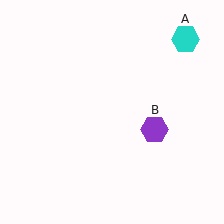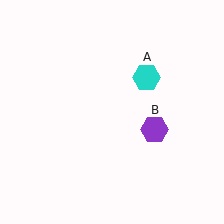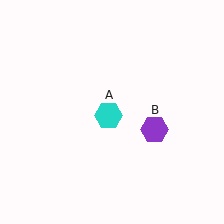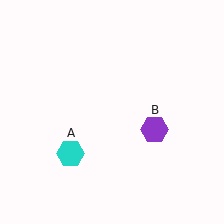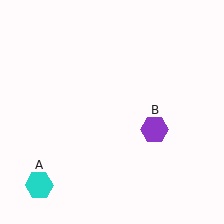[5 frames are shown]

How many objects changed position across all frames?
1 object changed position: cyan hexagon (object A).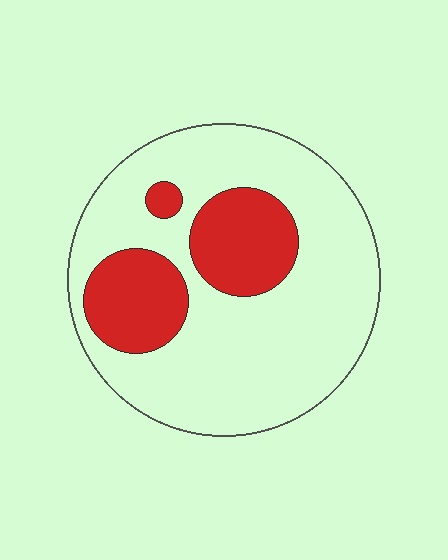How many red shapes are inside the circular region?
3.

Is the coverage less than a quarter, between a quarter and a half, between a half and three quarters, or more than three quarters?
Between a quarter and a half.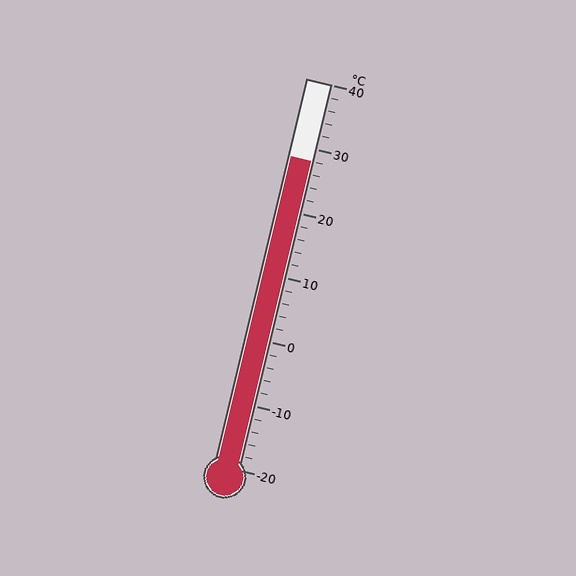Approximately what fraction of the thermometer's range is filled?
The thermometer is filled to approximately 80% of its range.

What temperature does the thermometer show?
The thermometer shows approximately 28°C.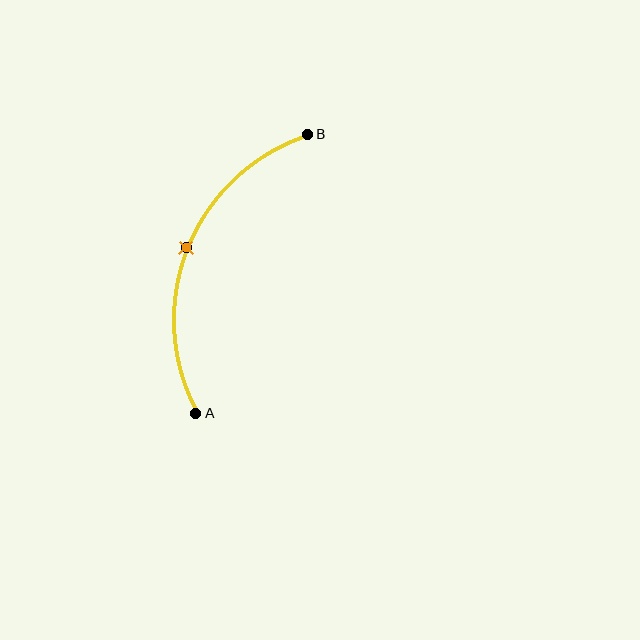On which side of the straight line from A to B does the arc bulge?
The arc bulges to the left of the straight line connecting A and B.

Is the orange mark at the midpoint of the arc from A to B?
Yes. The orange mark lies on the arc at equal arc-length from both A and B — it is the arc midpoint.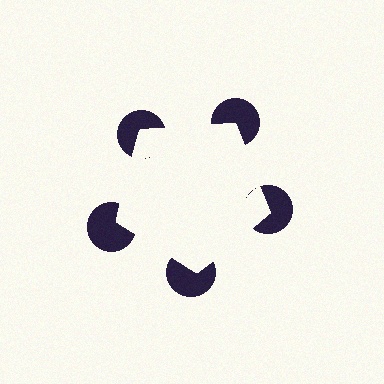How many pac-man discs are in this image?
There are 5 — one at each vertex of the illusory pentagon.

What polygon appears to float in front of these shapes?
An illusory pentagon — its edges are inferred from the aligned wedge cuts in the pac-man discs, not physically drawn.